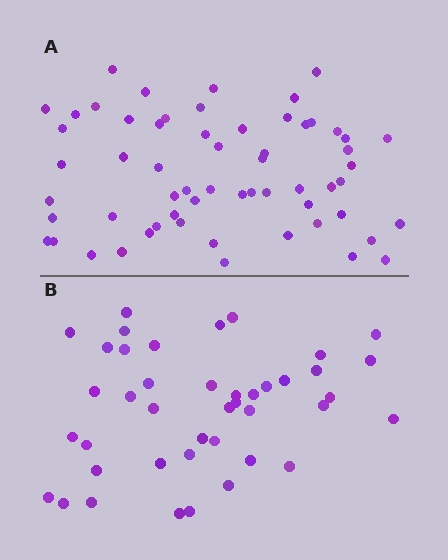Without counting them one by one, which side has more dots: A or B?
Region A (the top region) has more dots.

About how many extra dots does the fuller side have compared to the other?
Region A has approximately 20 more dots than region B.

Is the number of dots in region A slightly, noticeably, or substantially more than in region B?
Region A has noticeably more, but not dramatically so. The ratio is roughly 1.4 to 1.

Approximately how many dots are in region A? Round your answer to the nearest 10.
About 60 dots.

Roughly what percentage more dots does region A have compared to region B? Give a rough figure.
About 45% more.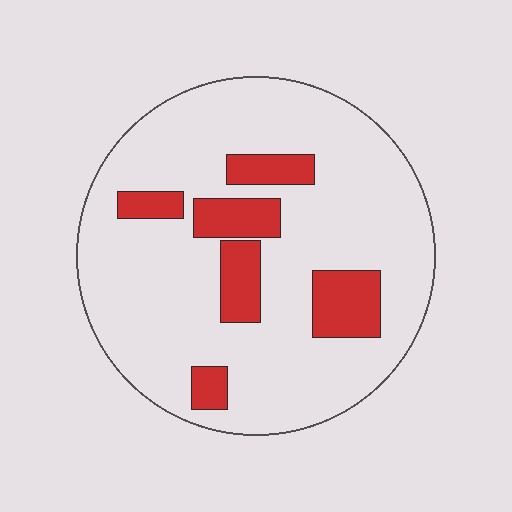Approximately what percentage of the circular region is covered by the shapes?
Approximately 20%.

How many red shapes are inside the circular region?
6.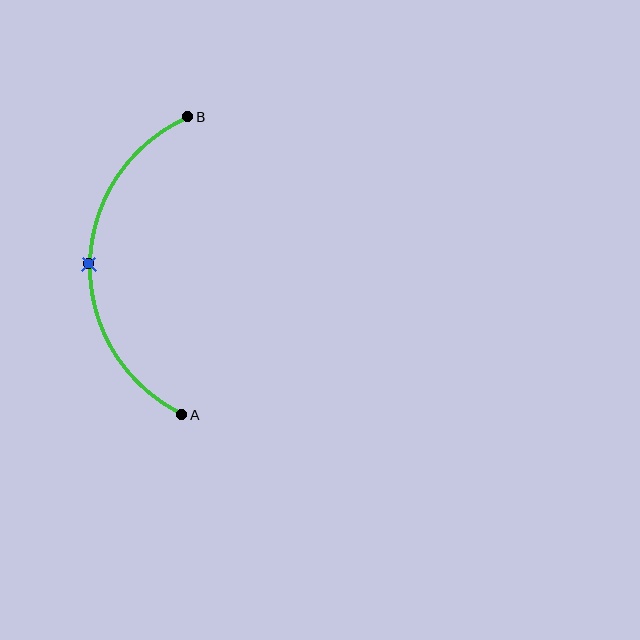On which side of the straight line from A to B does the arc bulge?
The arc bulges to the left of the straight line connecting A and B.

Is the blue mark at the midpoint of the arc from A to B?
Yes. The blue mark lies on the arc at equal arc-length from both A and B — it is the arc midpoint.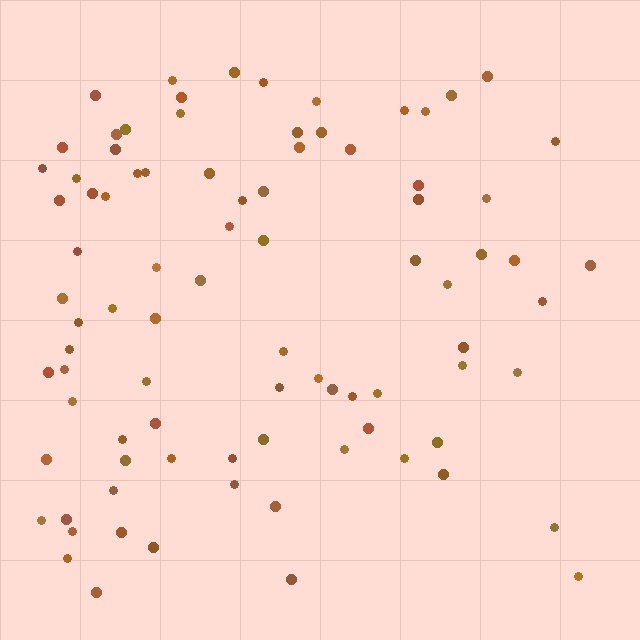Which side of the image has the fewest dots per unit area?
The right.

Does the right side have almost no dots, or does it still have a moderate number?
Still a moderate number, just noticeably fewer than the left.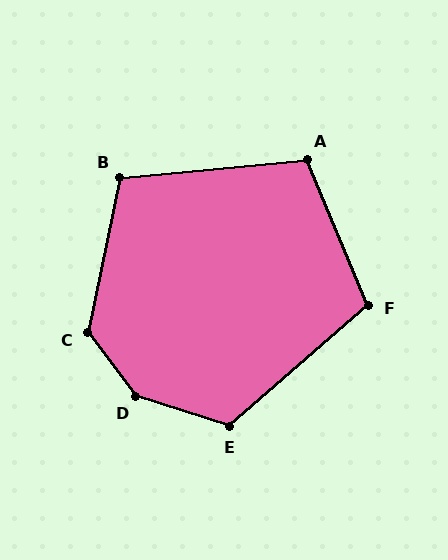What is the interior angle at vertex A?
Approximately 107 degrees (obtuse).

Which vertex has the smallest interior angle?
B, at approximately 107 degrees.